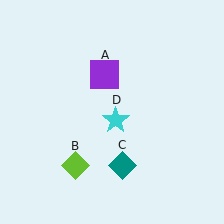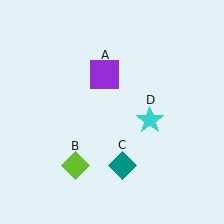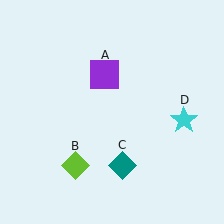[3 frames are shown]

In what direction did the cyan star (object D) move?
The cyan star (object D) moved right.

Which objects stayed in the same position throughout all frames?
Purple square (object A) and lime diamond (object B) and teal diamond (object C) remained stationary.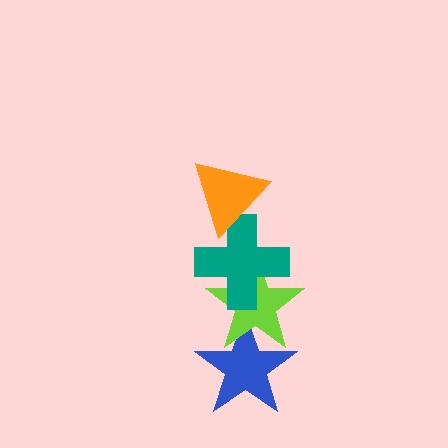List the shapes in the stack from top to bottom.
From top to bottom: the orange triangle, the teal cross, the lime star, the blue star.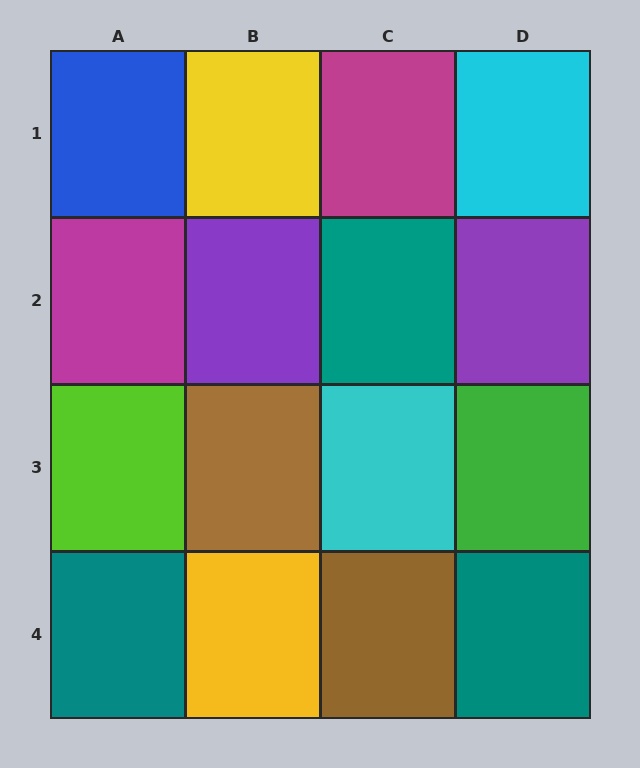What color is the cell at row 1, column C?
Magenta.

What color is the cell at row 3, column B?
Brown.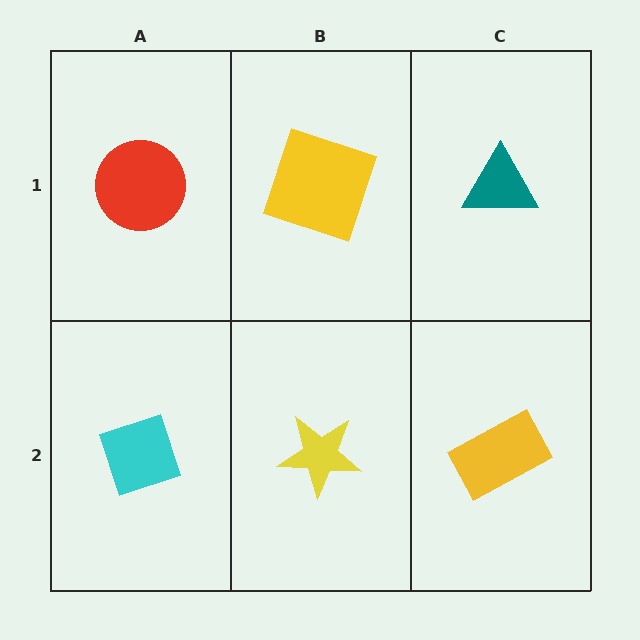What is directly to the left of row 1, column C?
A yellow square.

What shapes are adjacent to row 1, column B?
A yellow star (row 2, column B), a red circle (row 1, column A), a teal triangle (row 1, column C).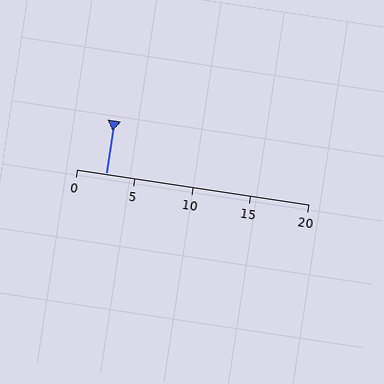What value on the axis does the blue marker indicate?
The marker indicates approximately 2.5.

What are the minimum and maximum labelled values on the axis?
The axis runs from 0 to 20.